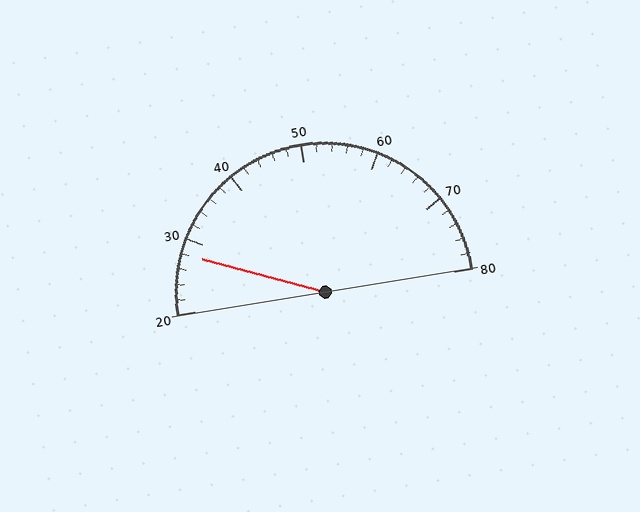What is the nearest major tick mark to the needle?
The nearest major tick mark is 30.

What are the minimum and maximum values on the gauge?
The gauge ranges from 20 to 80.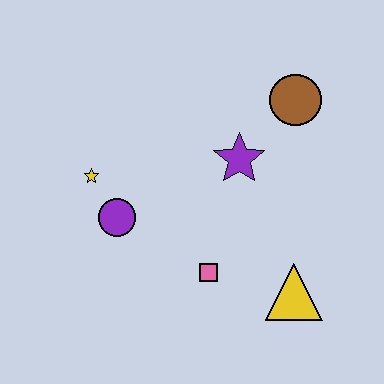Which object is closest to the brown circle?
The purple star is closest to the brown circle.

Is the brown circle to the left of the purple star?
No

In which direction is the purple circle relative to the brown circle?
The purple circle is to the left of the brown circle.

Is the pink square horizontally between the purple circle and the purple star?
Yes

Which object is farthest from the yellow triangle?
The yellow star is farthest from the yellow triangle.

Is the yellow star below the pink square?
No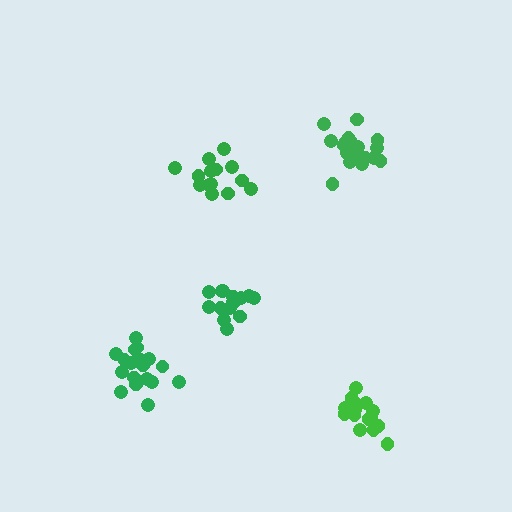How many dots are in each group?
Group 1: 15 dots, Group 2: 20 dots, Group 3: 19 dots, Group 4: 15 dots, Group 5: 17 dots (86 total).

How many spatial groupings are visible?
There are 5 spatial groupings.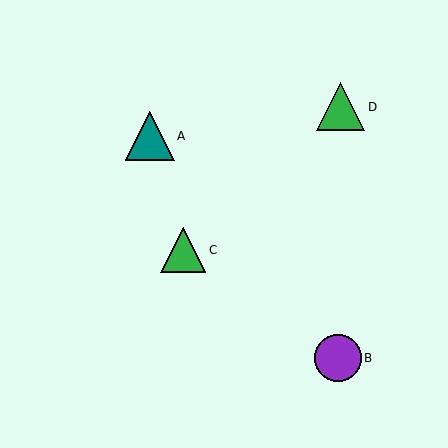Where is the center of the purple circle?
The center of the purple circle is at (338, 358).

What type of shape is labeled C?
Shape C is a green triangle.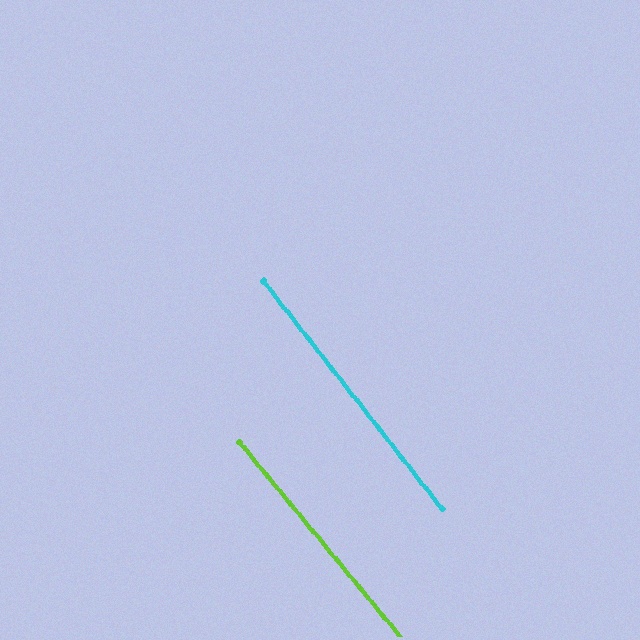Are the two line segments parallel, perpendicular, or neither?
Parallel — their directions differ by only 1.6°.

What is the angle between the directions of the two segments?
Approximately 2 degrees.